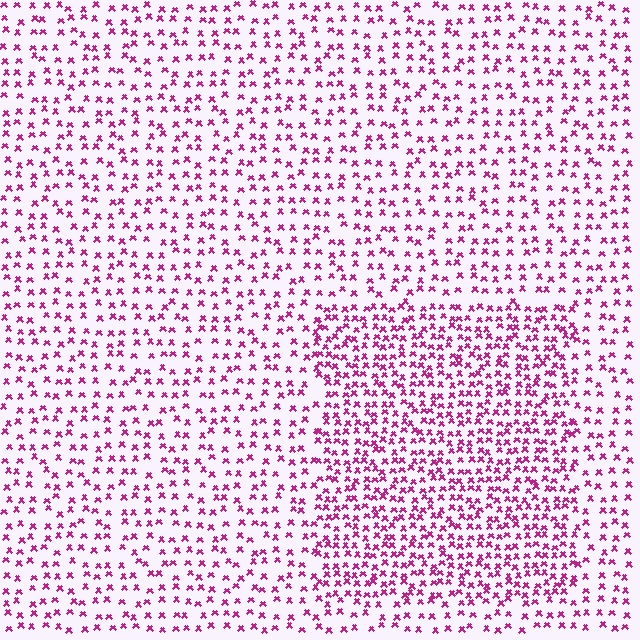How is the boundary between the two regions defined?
The boundary is defined by a change in element density (approximately 1.9x ratio). All elements are the same color, size, and shape.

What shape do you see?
I see a rectangle.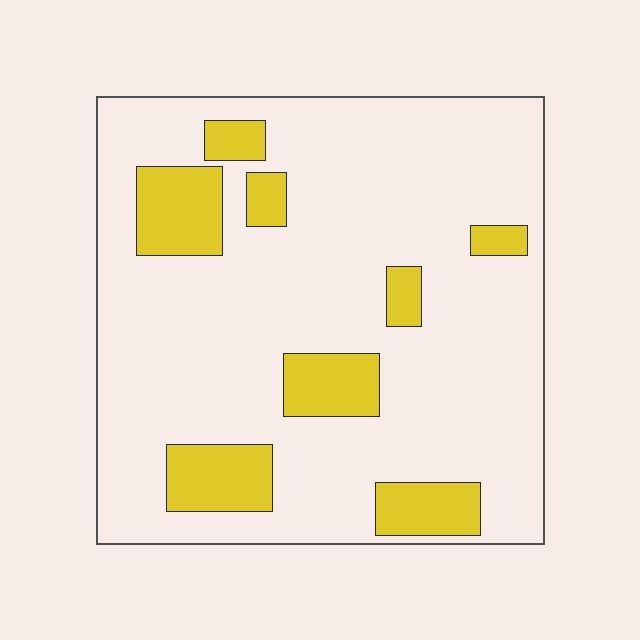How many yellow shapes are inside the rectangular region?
8.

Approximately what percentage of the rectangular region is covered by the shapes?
Approximately 20%.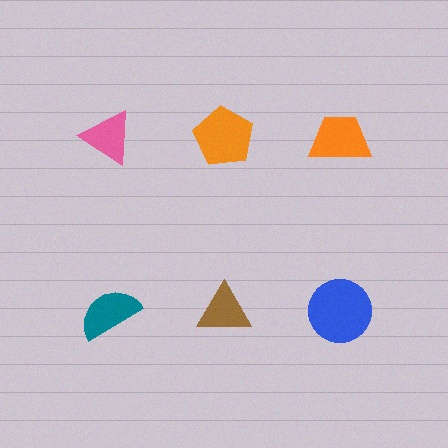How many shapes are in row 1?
3 shapes.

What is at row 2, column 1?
A teal semicircle.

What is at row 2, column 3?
A blue circle.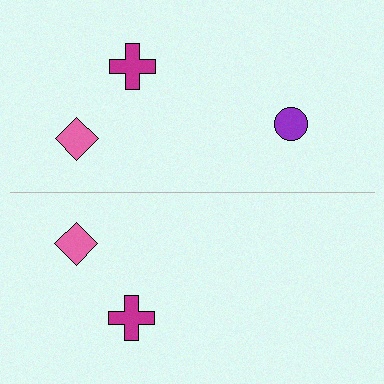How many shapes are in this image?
There are 5 shapes in this image.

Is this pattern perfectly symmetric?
No, the pattern is not perfectly symmetric. A purple circle is missing from the bottom side.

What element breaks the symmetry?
A purple circle is missing from the bottom side.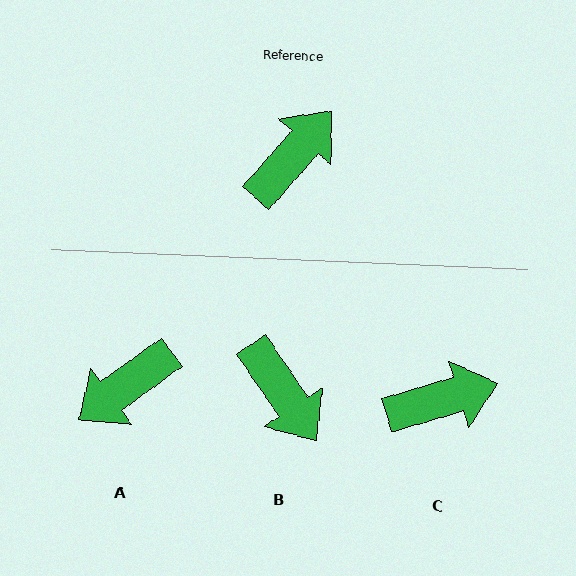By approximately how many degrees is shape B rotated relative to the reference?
Approximately 105 degrees clockwise.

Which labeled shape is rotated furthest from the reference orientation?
A, about 167 degrees away.